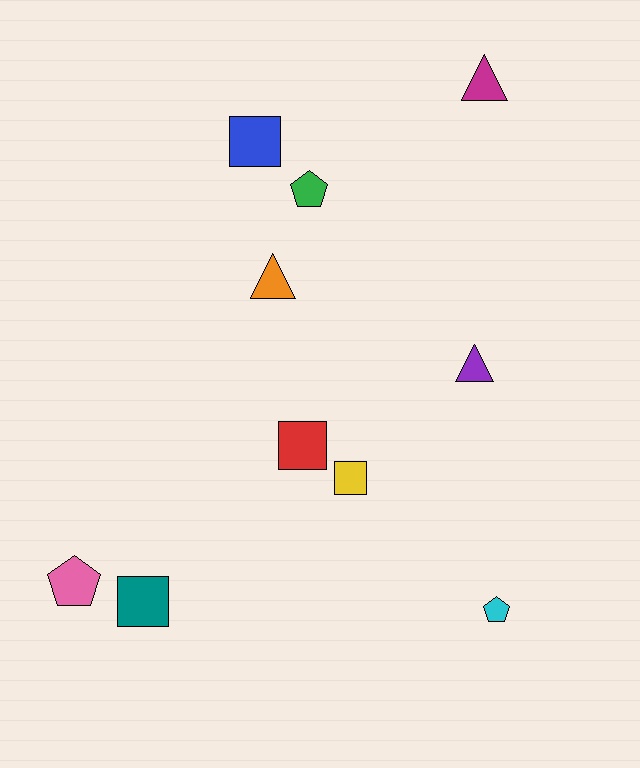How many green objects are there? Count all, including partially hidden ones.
There is 1 green object.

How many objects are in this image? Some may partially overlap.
There are 10 objects.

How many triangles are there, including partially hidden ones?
There are 3 triangles.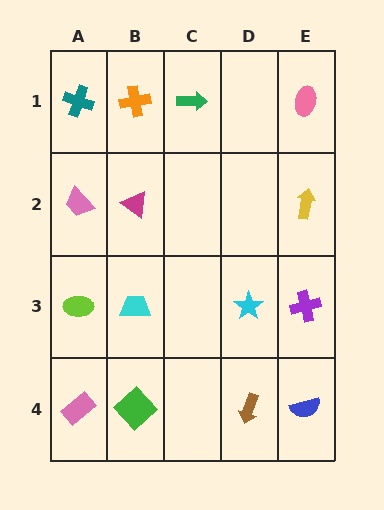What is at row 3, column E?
A purple cross.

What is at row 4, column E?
A blue semicircle.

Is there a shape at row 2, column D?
No, that cell is empty.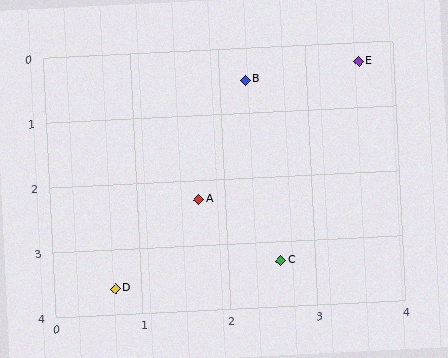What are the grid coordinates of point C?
Point C is at approximately (2.6, 3.3).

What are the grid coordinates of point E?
Point E is at approximately (3.6, 0.3).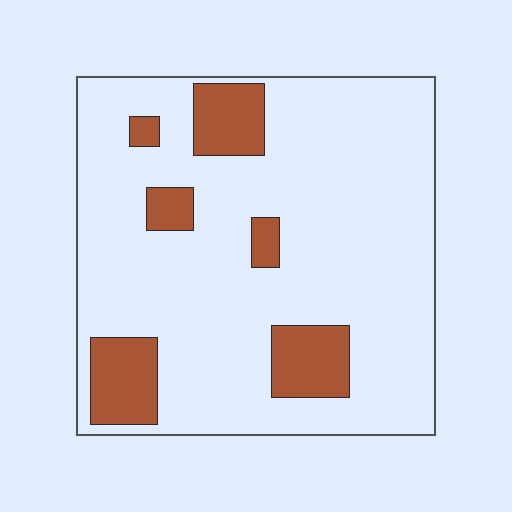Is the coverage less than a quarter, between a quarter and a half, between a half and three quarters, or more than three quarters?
Less than a quarter.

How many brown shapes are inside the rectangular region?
6.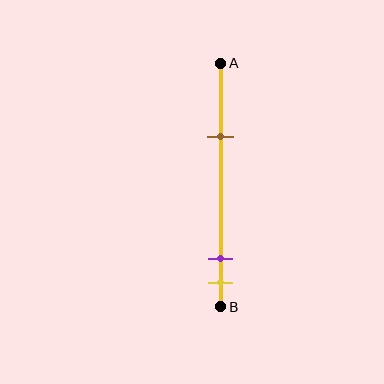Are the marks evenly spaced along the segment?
No, the marks are not evenly spaced.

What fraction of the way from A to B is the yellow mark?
The yellow mark is approximately 90% (0.9) of the way from A to B.